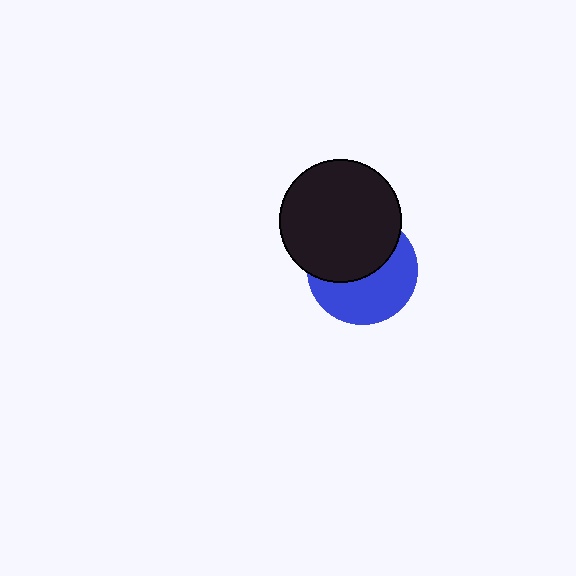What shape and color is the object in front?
The object in front is a black circle.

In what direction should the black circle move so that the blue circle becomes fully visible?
The black circle should move up. That is the shortest direction to clear the overlap and leave the blue circle fully visible.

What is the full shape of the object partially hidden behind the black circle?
The partially hidden object is a blue circle.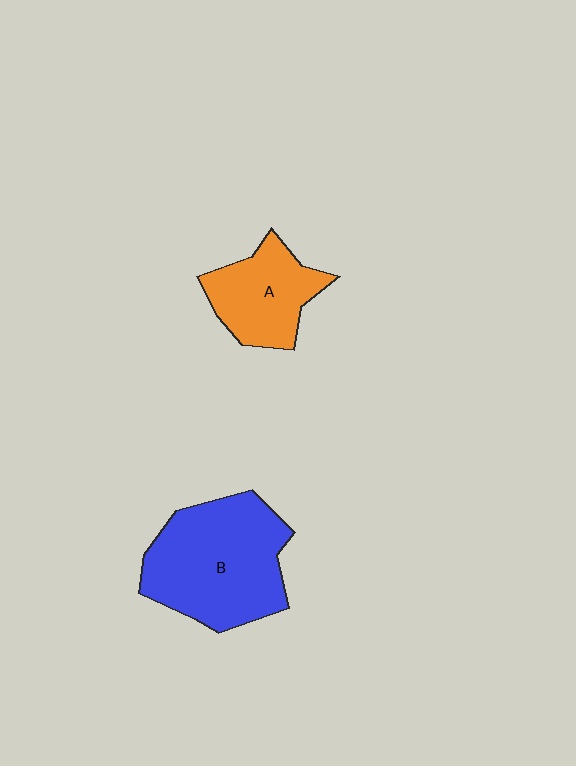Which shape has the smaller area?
Shape A (orange).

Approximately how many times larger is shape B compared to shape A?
Approximately 1.7 times.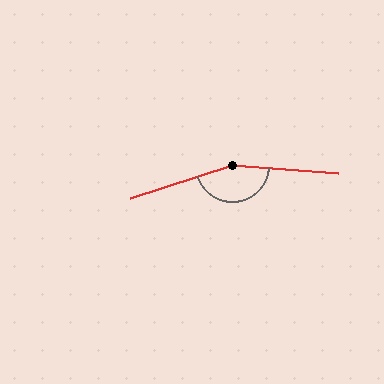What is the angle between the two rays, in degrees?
Approximately 158 degrees.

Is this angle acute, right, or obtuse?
It is obtuse.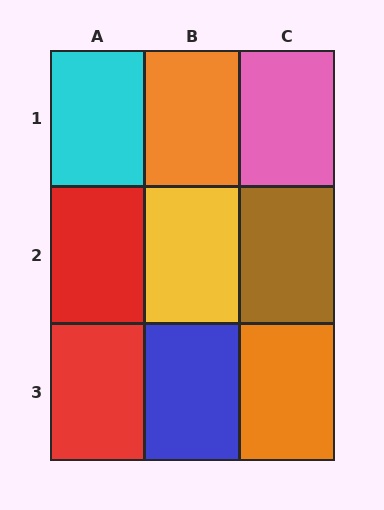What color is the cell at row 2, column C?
Brown.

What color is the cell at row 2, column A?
Red.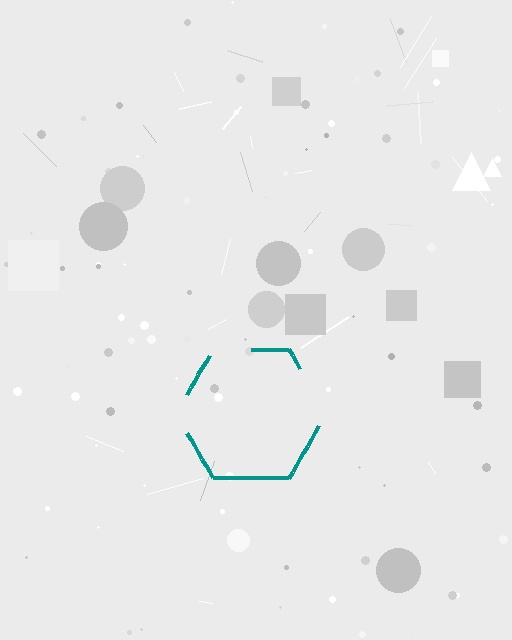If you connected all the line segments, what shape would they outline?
They would outline a hexagon.